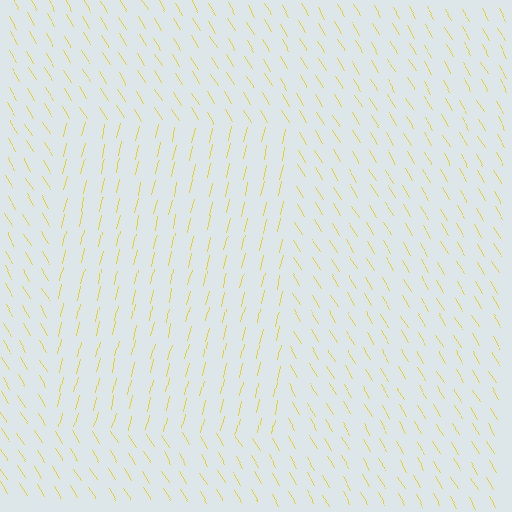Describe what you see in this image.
The image is filled with small yellow line segments. A rectangle region in the image has lines oriented differently from the surrounding lines, creating a visible texture boundary.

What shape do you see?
I see a rectangle.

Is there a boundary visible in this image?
Yes, there is a texture boundary formed by a change in line orientation.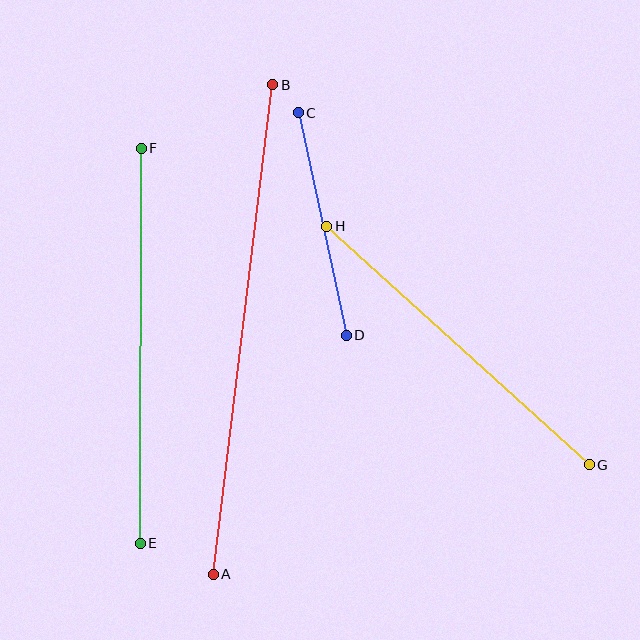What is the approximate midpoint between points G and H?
The midpoint is at approximately (458, 345) pixels.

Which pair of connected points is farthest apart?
Points A and B are farthest apart.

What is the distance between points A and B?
The distance is approximately 493 pixels.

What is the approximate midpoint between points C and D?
The midpoint is at approximately (322, 224) pixels.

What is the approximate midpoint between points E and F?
The midpoint is at approximately (141, 346) pixels.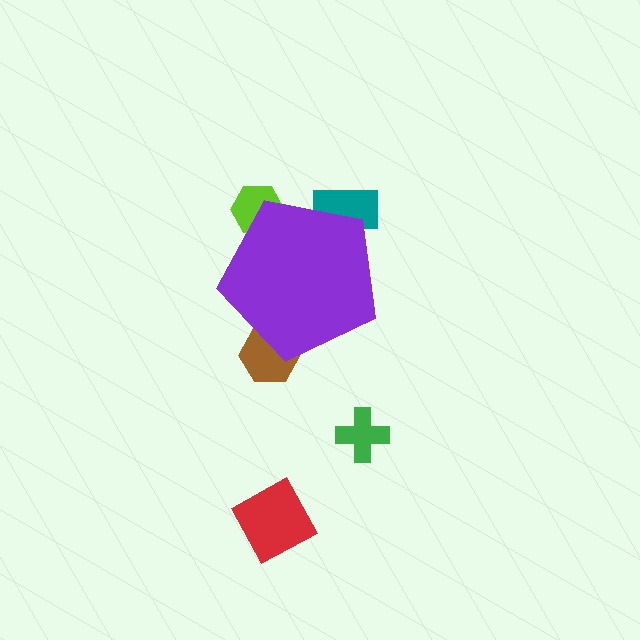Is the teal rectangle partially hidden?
Yes, the teal rectangle is partially hidden behind the purple pentagon.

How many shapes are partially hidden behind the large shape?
3 shapes are partially hidden.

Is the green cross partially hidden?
No, the green cross is fully visible.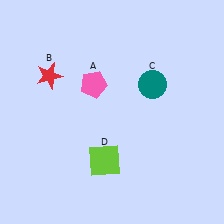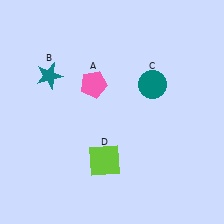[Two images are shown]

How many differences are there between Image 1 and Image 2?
There is 1 difference between the two images.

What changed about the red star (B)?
In Image 1, B is red. In Image 2, it changed to teal.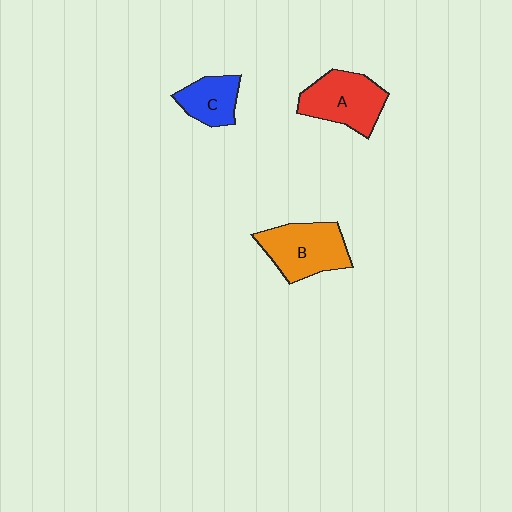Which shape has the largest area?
Shape B (orange).